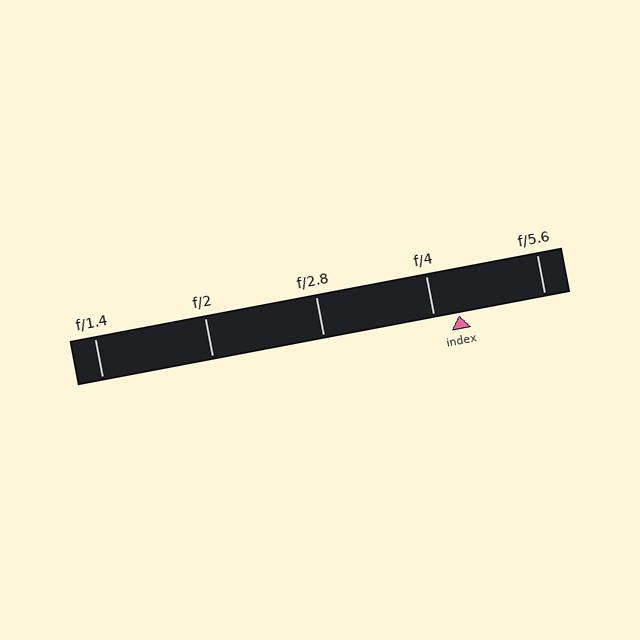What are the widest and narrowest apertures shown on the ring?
The widest aperture shown is f/1.4 and the narrowest is f/5.6.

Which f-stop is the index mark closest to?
The index mark is closest to f/4.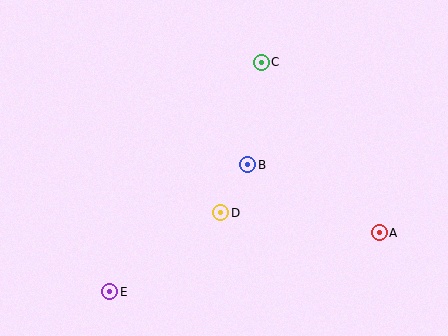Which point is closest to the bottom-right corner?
Point A is closest to the bottom-right corner.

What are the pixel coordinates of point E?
Point E is at (110, 292).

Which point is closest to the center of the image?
Point B at (248, 165) is closest to the center.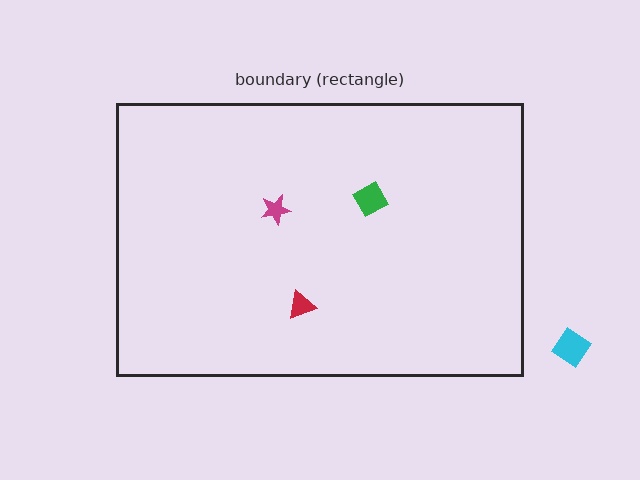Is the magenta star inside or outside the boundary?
Inside.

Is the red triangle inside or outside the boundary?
Inside.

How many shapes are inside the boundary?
3 inside, 1 outside.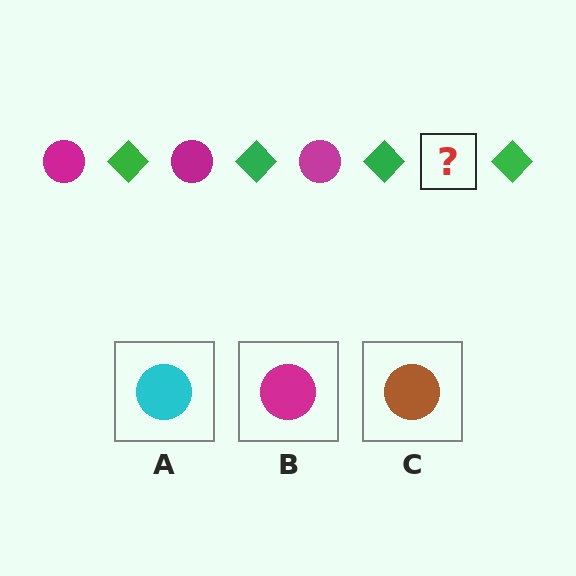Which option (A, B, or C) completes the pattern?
B.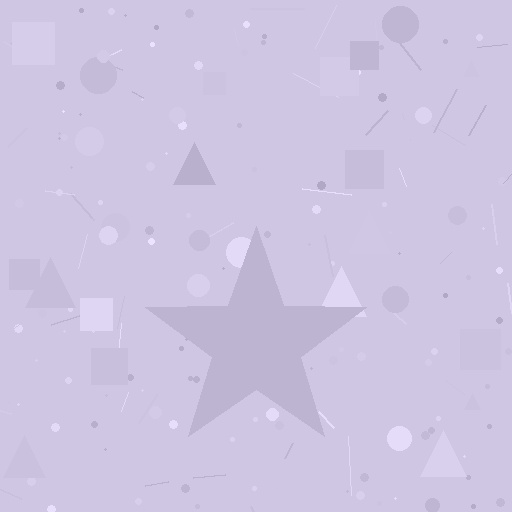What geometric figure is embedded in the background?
A star is embedded in the background.